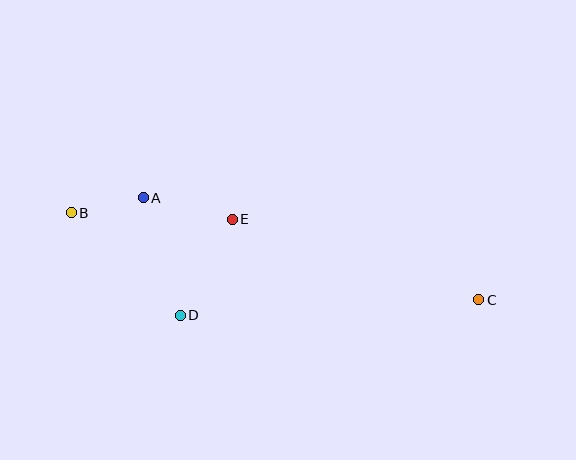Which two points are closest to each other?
Points A and B are closest to each other.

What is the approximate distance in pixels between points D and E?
The distance between D and E is approximately 109 pixels.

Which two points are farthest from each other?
Points B and C are farthest from each other.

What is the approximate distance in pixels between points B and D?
The distance between B and D is approximately 150 pixels.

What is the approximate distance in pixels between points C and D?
The distance between C and D is approximately 299 pixels.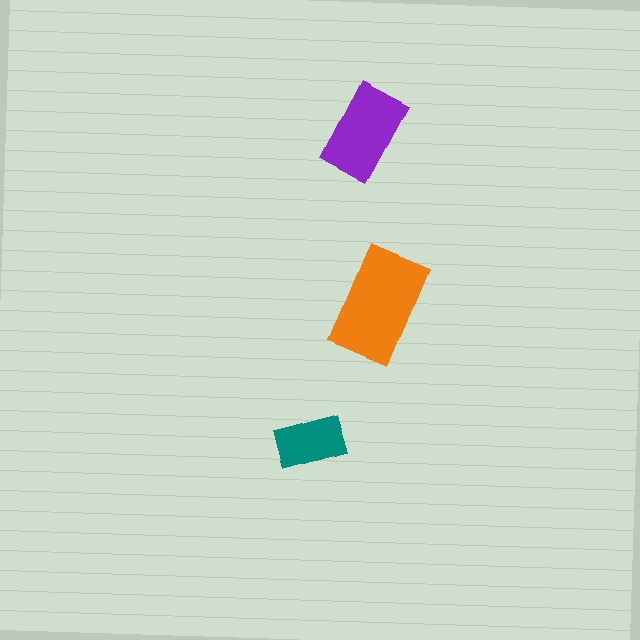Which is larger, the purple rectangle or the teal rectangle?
The purple one.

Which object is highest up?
The purple rectangle is topmost.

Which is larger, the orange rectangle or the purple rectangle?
The orange one.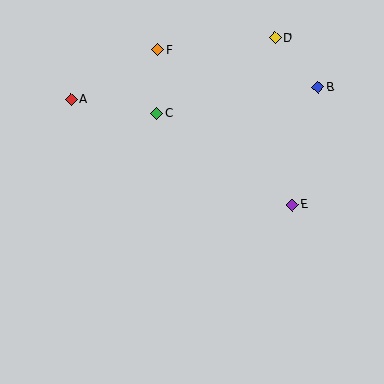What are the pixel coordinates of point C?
Point C is at (157, 114).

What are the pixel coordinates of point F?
Point F is at (158, 50).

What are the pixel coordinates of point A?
Point A is at (71, 100).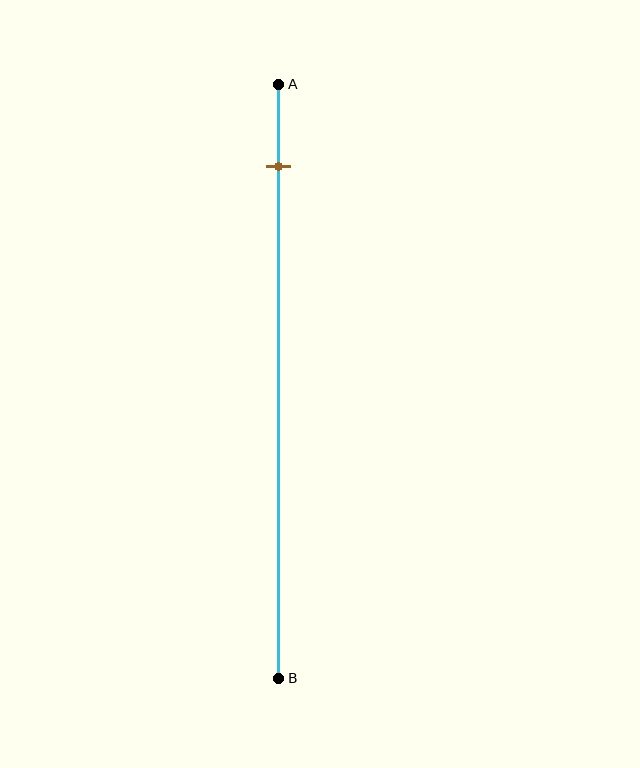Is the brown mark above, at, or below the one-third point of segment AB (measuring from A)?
The brown mark is above the one-third point of segment AB.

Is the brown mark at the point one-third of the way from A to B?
No, the mark is at about 15% from A, not at the 33% one-third point.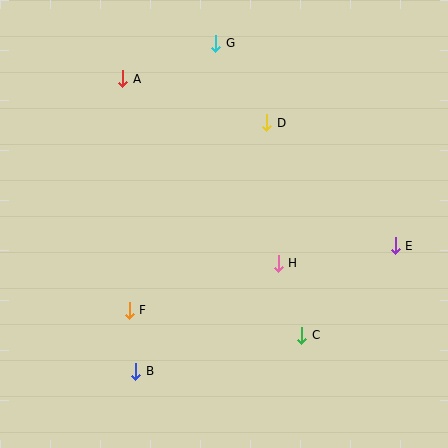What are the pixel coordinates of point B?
Point B is at (136, 371).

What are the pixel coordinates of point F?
Point F is at (129, 310).